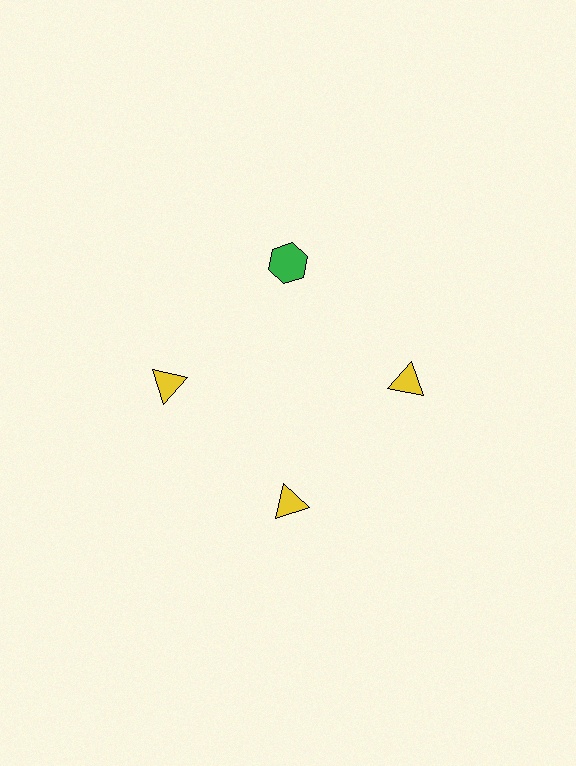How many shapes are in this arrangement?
There are 4 shapes arranged in a ring pattern.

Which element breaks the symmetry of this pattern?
The green hexagon at roughly the 12 o'clock position breaks the symmetry. All other shapes are yellow triangles.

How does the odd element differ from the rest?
It differs in both color (green instead of yellow) and shape (hexagon instead of triangle).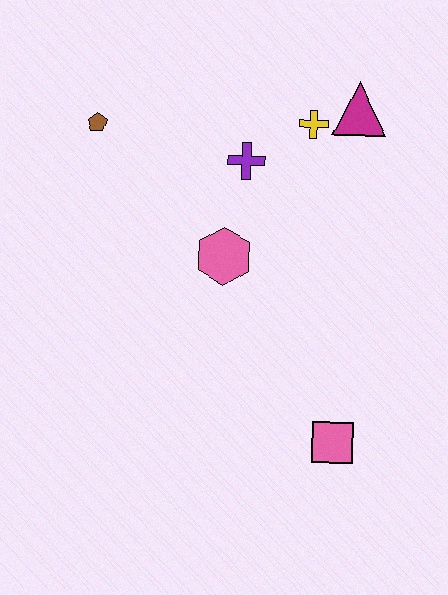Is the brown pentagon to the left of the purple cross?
Yes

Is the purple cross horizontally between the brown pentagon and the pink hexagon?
No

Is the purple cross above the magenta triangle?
No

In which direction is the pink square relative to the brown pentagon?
The pink square is below the brown pentagon.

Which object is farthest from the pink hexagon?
The pink square is farthest from the pink hexagon.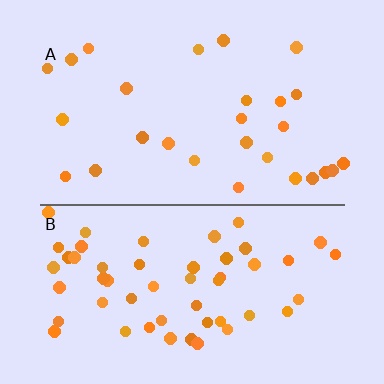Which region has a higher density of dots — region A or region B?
B (the bottom).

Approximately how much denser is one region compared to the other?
Approximately 2.0× — region B over region A.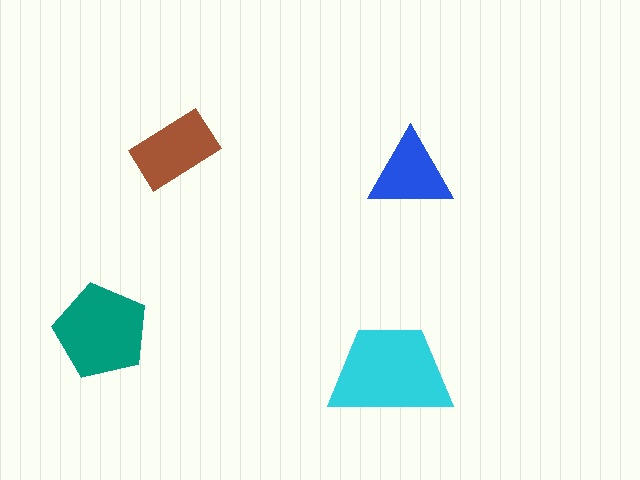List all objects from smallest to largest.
The blue triangle, the brown rectangle, the teal pentagon, the cyan trapezoid.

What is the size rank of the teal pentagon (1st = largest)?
2nd.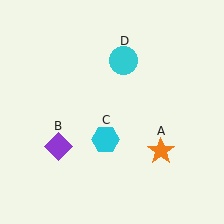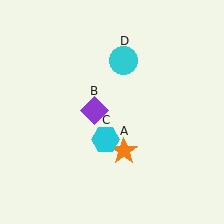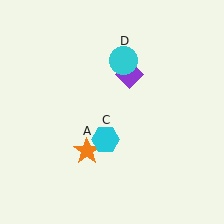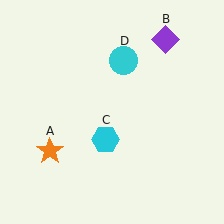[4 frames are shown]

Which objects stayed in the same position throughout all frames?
Cyan hexagon (object C) and cyan circle (object D) remained stationary.